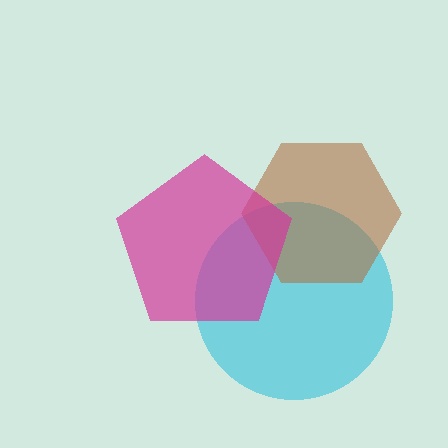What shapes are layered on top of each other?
The layered shapes are: a cyan circle, a brown hexagon, a magenta pentagon.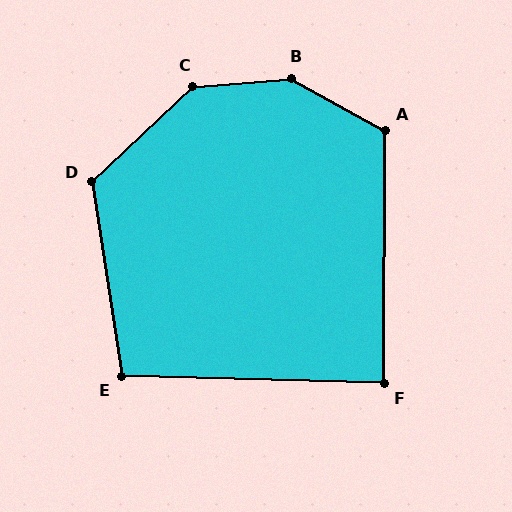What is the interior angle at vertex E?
Approximately 100 degrees (obtuse).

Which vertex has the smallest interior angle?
F, at approximately 89 degrees.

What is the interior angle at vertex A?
Approximately 118 degrees (obtuse).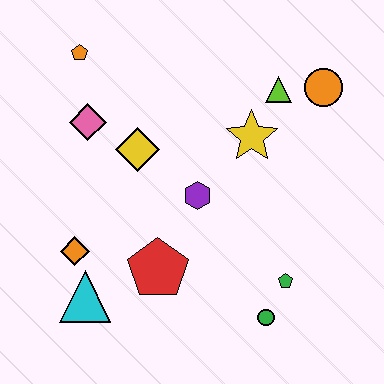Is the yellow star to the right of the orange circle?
No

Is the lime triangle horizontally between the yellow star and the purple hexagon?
No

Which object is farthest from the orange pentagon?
The green circle is farthest from the orange pentagon.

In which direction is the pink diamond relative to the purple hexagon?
The pink diamond is to the left of the purple hexagon.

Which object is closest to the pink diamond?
The yellow diamond is closest to the pink diamond.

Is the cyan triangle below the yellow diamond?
Yes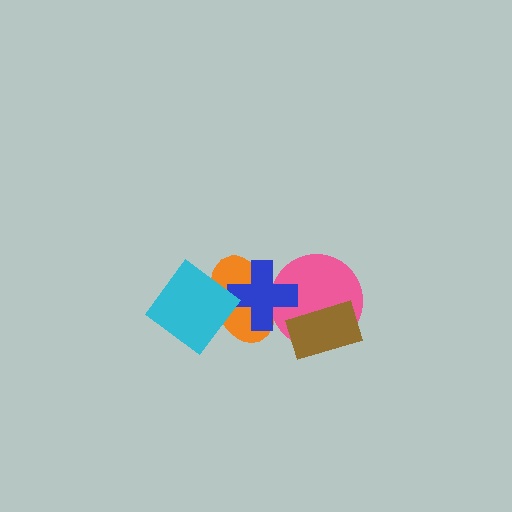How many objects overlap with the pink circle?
3 objects overlap with the pink circle.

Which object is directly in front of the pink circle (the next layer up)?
The blue cross is directly in front of the pink circle.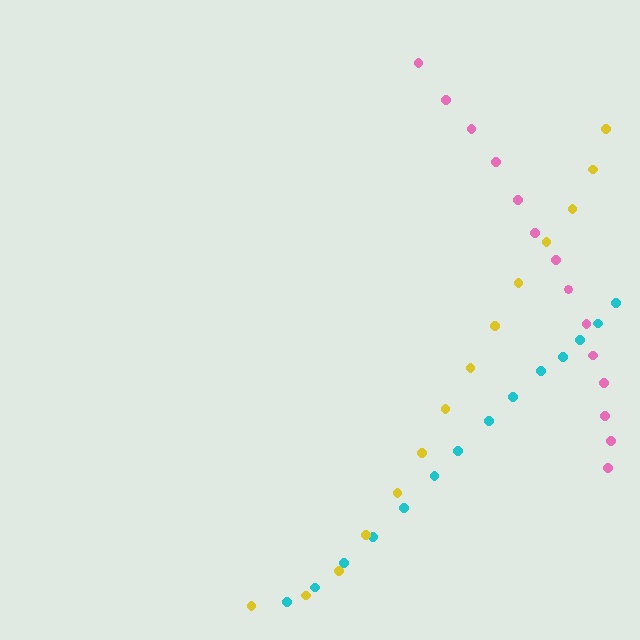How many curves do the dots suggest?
There are 3 distinct paths.